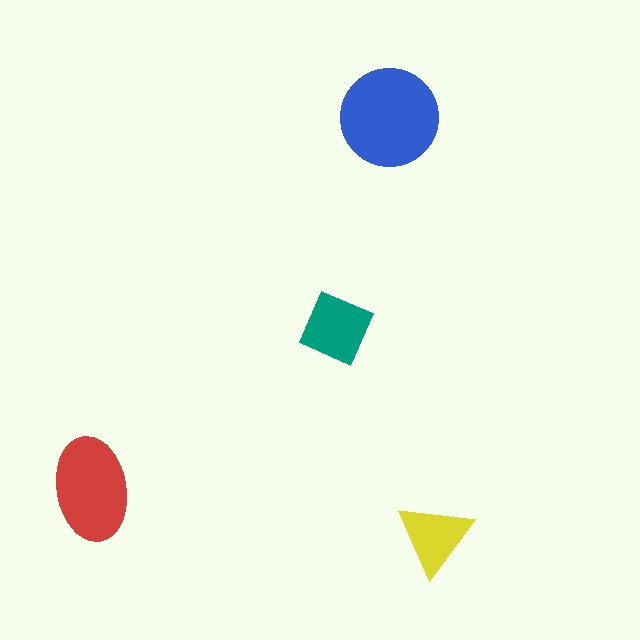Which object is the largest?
The blue circle.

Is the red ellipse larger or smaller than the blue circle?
Smaller.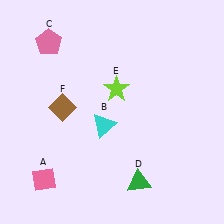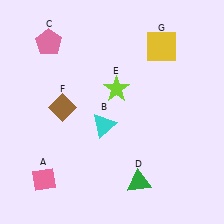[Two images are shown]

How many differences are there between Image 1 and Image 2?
There is 1 difference between the two images.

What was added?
A yellow square (G) was added in Image 2.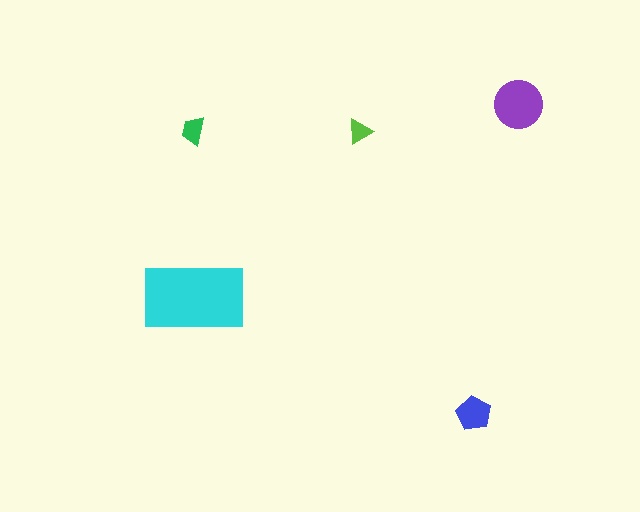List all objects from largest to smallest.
The cyan rectangle, the purple circle, the blue pentagon, the green trapezoid, the lime triangle.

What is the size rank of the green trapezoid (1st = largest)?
4th.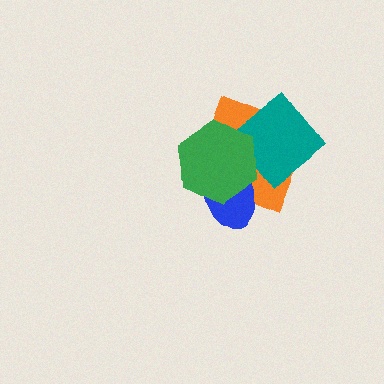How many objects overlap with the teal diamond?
3 objects overlap with the teal diamond.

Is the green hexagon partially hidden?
No, no other shape covers it.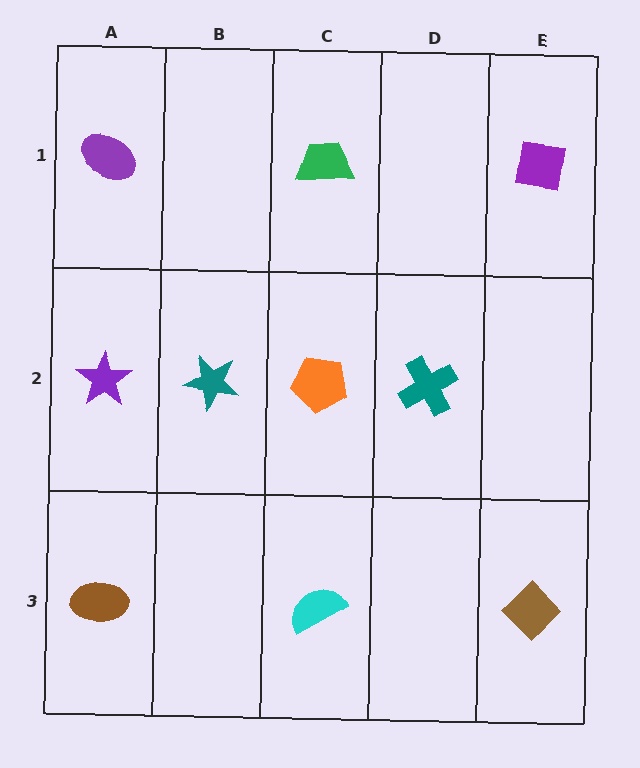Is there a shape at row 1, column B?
No, that cell is empty.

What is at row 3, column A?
A brown ellipse.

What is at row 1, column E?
A purple square.